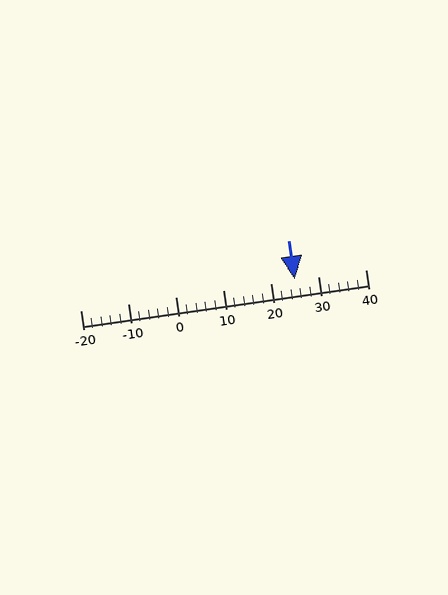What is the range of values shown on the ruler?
The ruler shows values from -20 to 40.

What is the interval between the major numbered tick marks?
The major tick marks are spaced 10 units apart.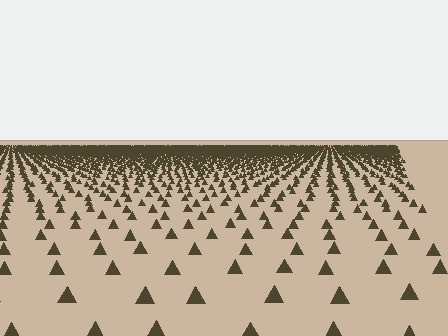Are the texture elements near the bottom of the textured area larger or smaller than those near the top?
Larger. Near the bottom, elements are closer to the viewer and appear at a bigger on-screen size.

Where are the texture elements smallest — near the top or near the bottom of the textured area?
Near the top.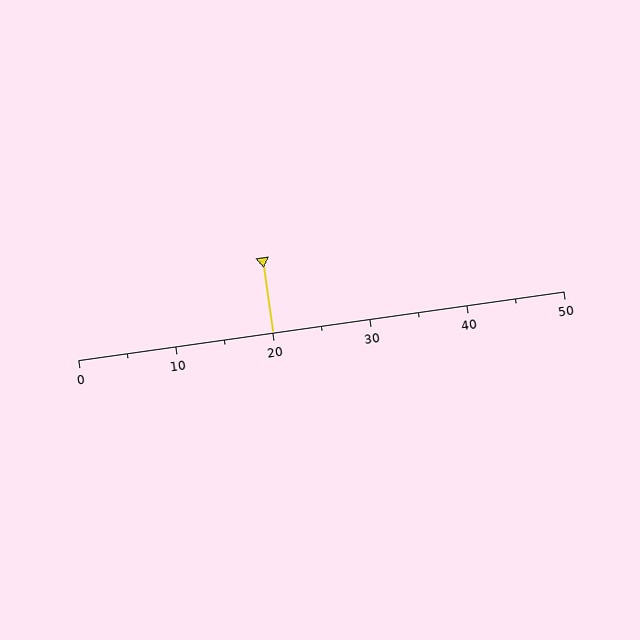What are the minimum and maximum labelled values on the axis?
The axis runs from 0 to 50.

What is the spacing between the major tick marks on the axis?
The major ticks are spaced 10 apart.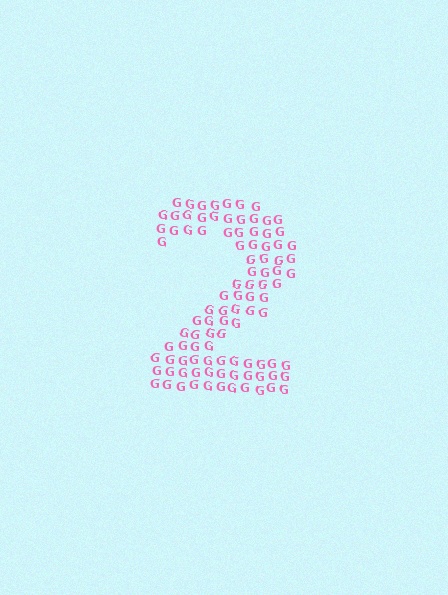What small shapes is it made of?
It is made of small letter G's.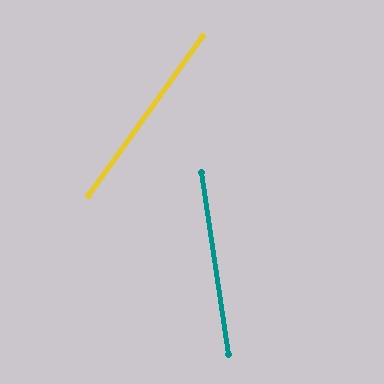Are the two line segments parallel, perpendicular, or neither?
Neither parallel nor perpendicular — they differ by about 44°.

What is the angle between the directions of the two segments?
Approximately 44 degrees.